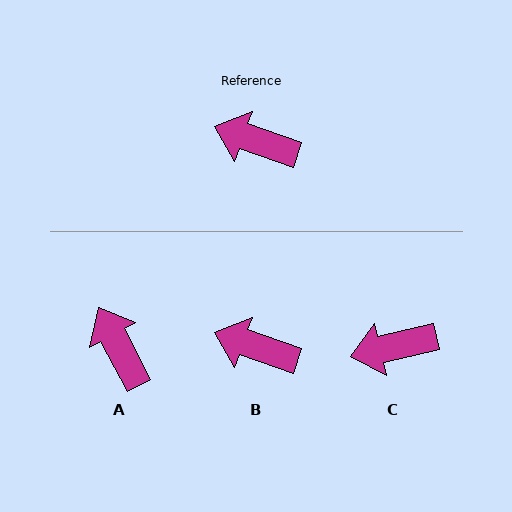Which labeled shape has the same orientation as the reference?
B.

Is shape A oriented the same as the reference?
No, it is off by about 43 degrees.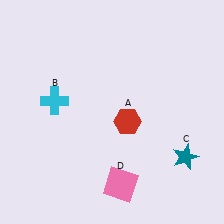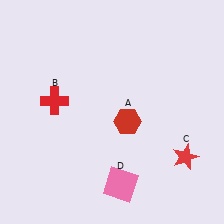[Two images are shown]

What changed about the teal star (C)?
In Image 1, C is teal. In Image 2, it changed to red.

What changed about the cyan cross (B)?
In Image 1, B is cyan. In Image 2, it changed to red.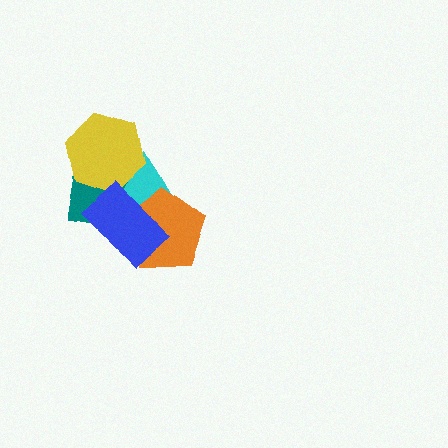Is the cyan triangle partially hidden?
Yes, it is partially covered by another shape.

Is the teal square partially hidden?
Yes, it is partially covered by another shape.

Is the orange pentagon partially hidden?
Yes, it is partially covered by another shape.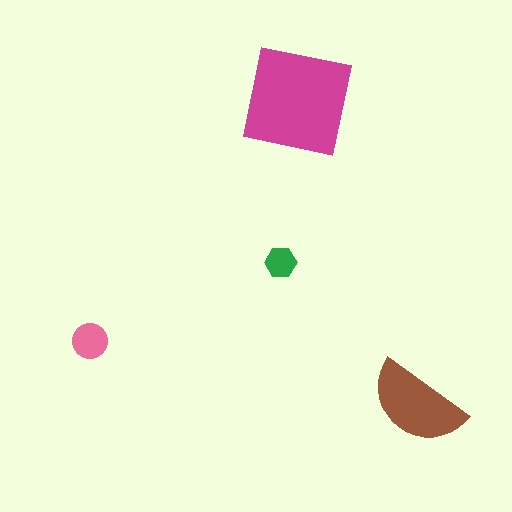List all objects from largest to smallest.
The magenta square, the brown semicircle, the pink circle, the green hexagon.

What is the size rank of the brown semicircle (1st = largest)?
2nd.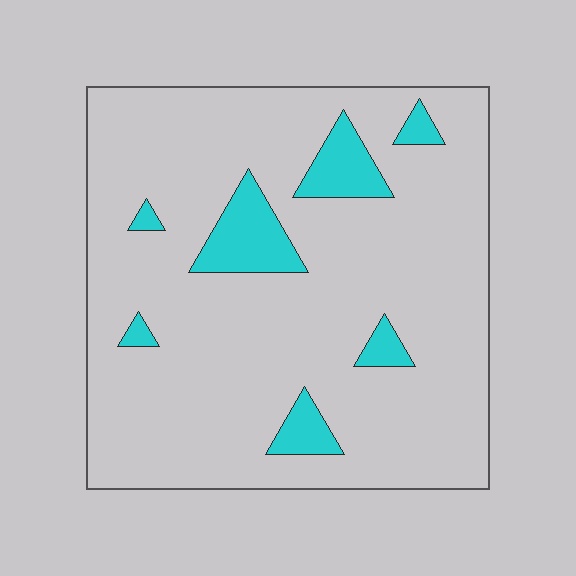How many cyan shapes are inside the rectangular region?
7.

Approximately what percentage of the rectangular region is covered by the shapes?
Approximately 10%.